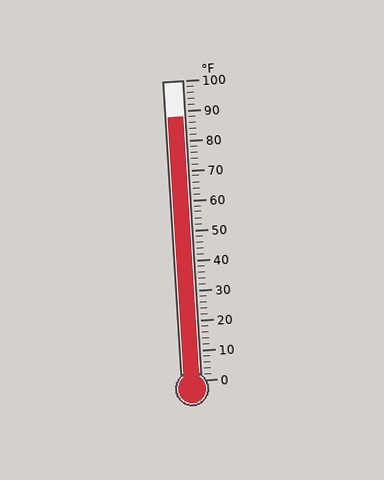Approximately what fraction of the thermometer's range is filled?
The thermometer is filled to approximately 90% of its range.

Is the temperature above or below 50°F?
The temperature is above 50°F.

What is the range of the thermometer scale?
The thermometer scale ranges from 0°F to 100°F.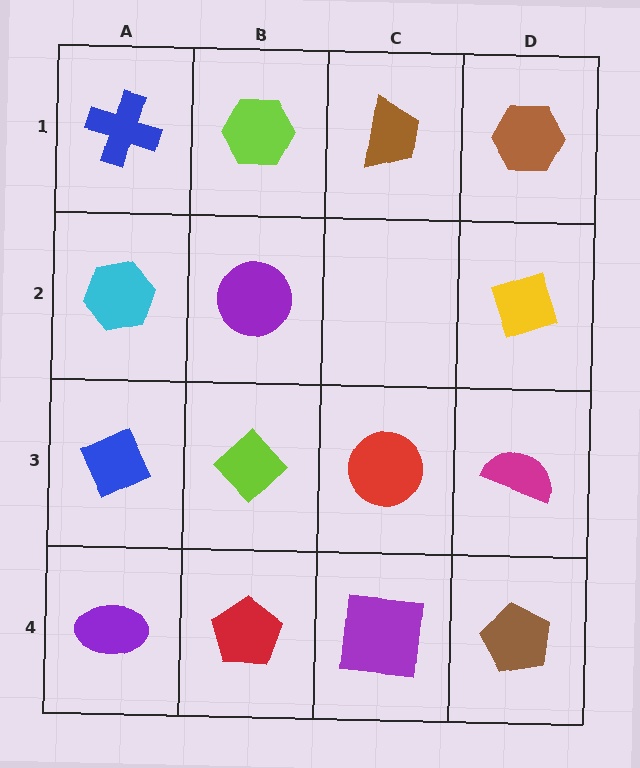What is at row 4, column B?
A red pentagon.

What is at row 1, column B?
A lime hexagon.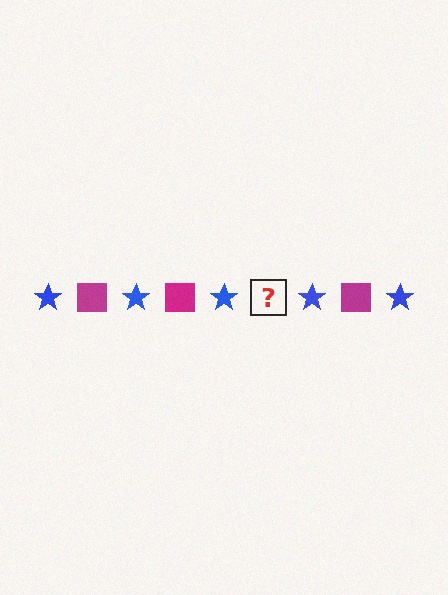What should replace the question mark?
The question mark should be replaced with a magenta square.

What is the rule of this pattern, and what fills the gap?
The rule is that the pattern alternates between blue star and magenta square. The gap should be filled with a magenta square.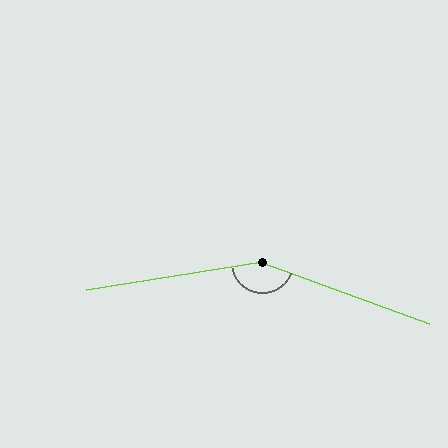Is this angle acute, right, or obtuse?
It is obtuse.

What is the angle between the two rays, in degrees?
Approximately 151 degrees.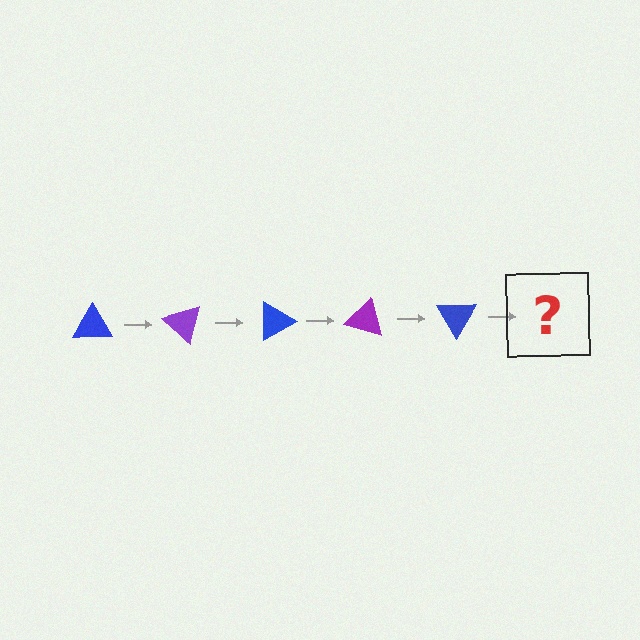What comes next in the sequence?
The next element should be a purple triangle, rotated 225 degrees from the start.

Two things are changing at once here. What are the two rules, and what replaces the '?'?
The two rules are that it rotates 45 degrees each step and the color cycles through blue and purple. The '?' should be a purple triangle, rotated 225 degrees from the start.